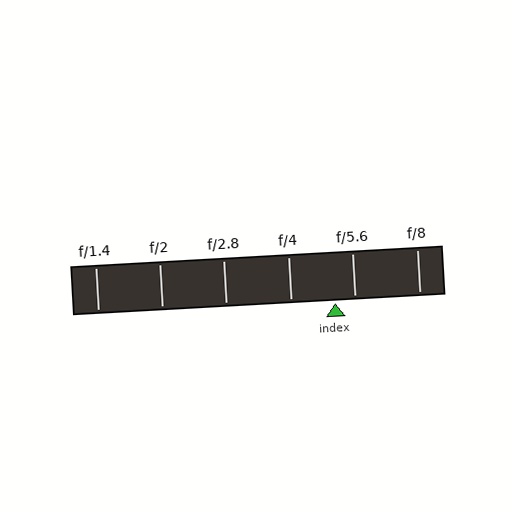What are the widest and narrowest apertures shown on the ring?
The widest aperture shown is f/1.4 and the narrowest is f/8.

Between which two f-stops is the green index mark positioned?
The index mark is between f/4 and f/5.6.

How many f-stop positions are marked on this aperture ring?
There are 6 f-stop positions marked.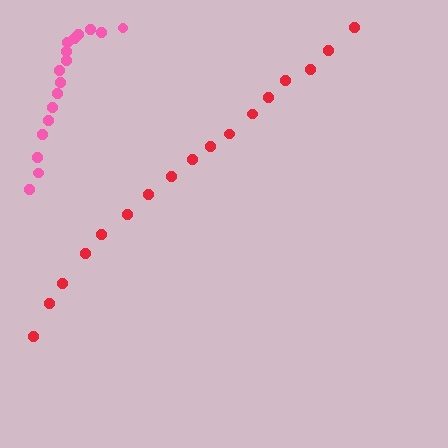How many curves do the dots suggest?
There are 2 distinct paths.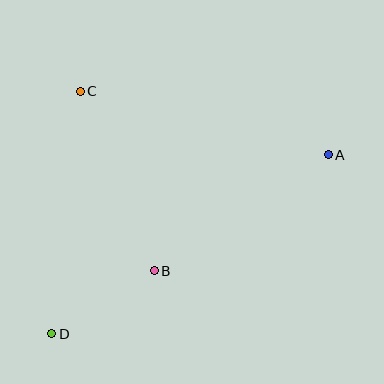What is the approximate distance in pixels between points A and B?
The distance between A and B is approximately 209 pixels.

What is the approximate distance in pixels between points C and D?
The distance between C and D is approximately 244 pixels.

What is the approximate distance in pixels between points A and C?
The distance between A and C is approximately 256 pixels.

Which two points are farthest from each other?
Points A and D are farthest from each other.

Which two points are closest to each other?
Points B and D are closest to each other.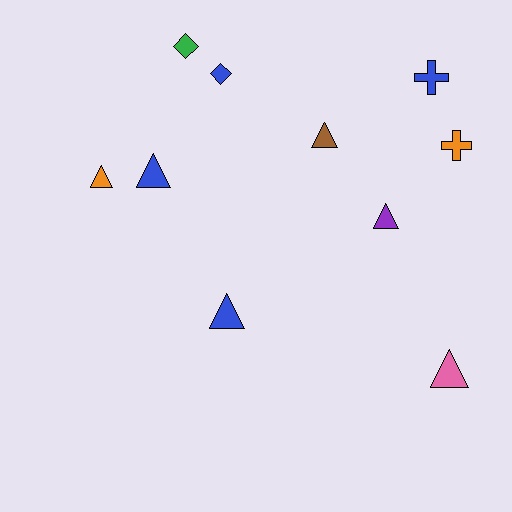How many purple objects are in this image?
There is 1 purple object.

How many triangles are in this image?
There are 6 triangles.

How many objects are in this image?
There are 10 objects.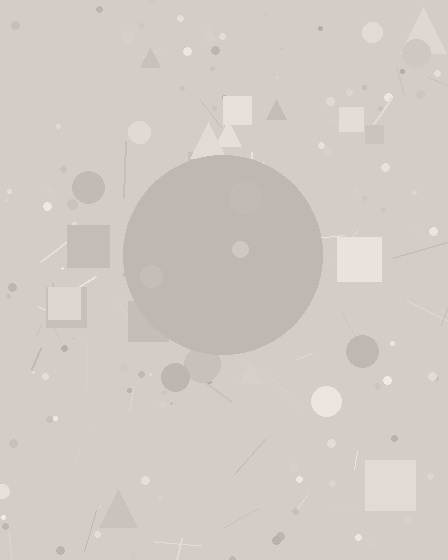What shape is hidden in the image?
A circle is hidden in the image.